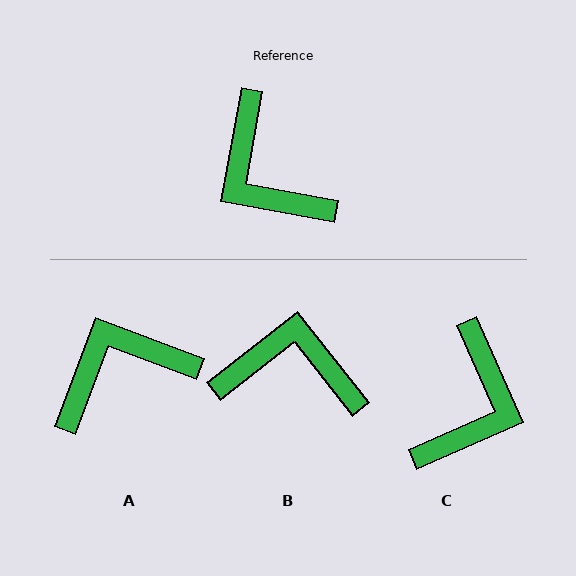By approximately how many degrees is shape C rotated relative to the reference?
Approximately 124 degrees counter-clockwise.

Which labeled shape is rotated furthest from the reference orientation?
B, about 132 degrees away.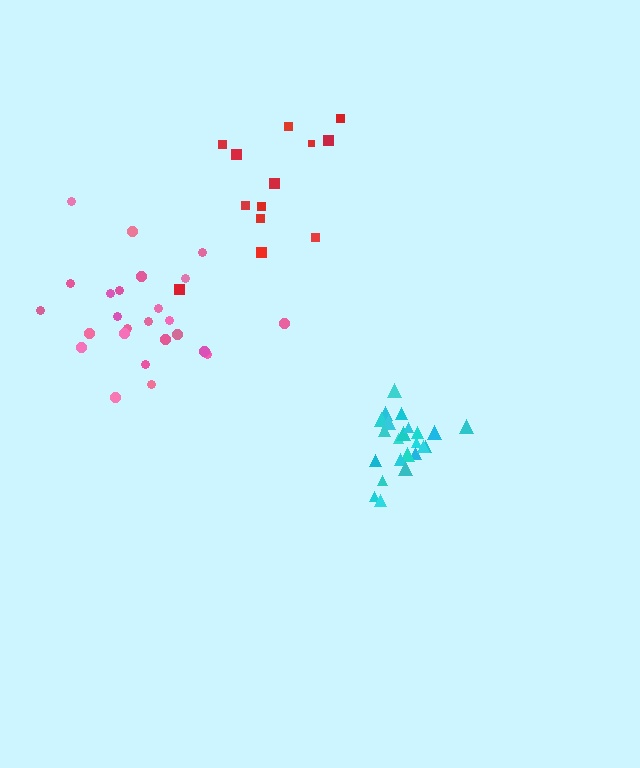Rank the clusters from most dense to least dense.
cyan, pink, red.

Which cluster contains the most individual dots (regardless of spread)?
Pink (25).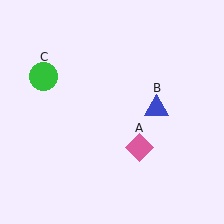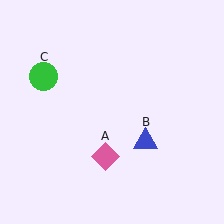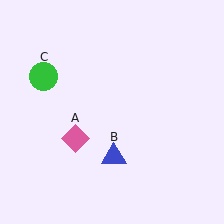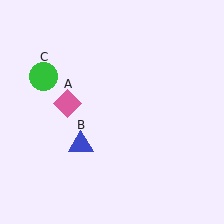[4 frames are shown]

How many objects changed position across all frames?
2 objects changed position: pink diamond (object A), blue triangle (object B).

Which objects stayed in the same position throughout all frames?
Green circle (object C) remained stationary.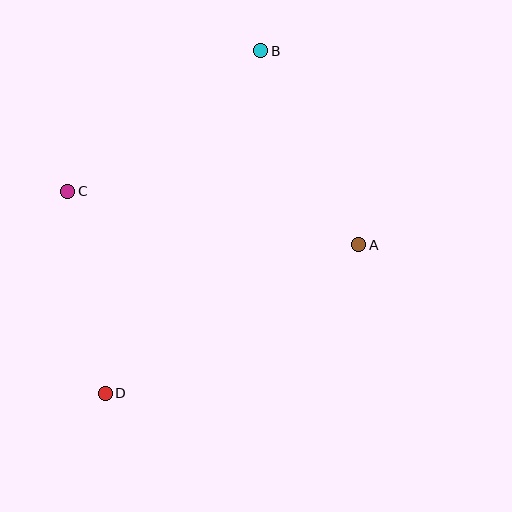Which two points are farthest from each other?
Points B and D are farthest from each other.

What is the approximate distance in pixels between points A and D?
The distance between A and D is approximately 294 pixels.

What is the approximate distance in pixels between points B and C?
The distance between B and C is approximately 239 pixels.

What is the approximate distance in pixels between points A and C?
The distance between A and C is approximately 296 pixels.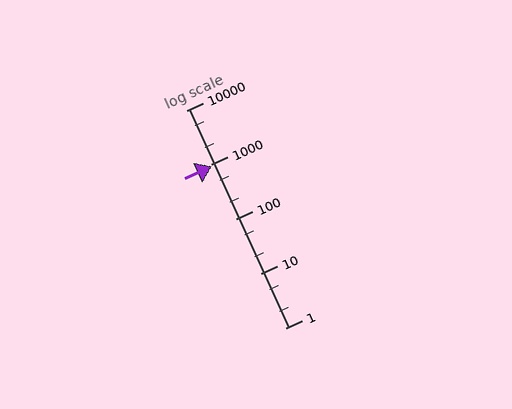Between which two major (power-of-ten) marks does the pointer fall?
The pointer is between 100 and 1000.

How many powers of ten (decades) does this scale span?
The scale spans 4 decades, from 1 to 10000.